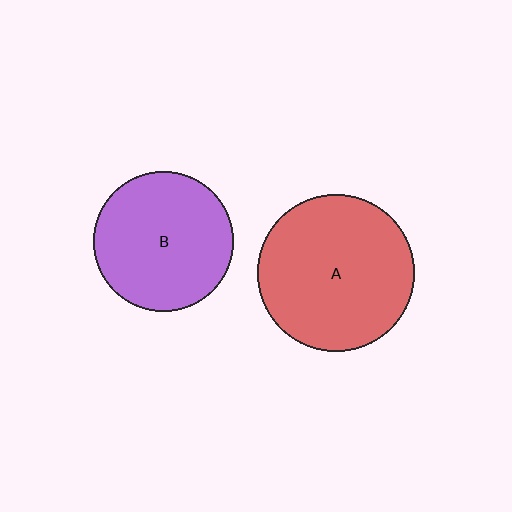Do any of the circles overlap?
No, none of the circles overlap.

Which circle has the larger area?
Circle A (red).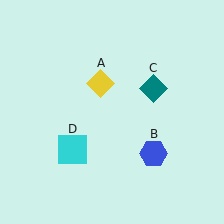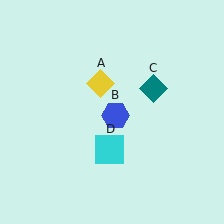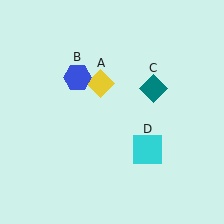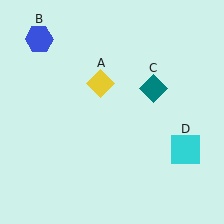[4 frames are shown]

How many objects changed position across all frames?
2 objects changed position: blue hexagon (object B), cyan square (object D).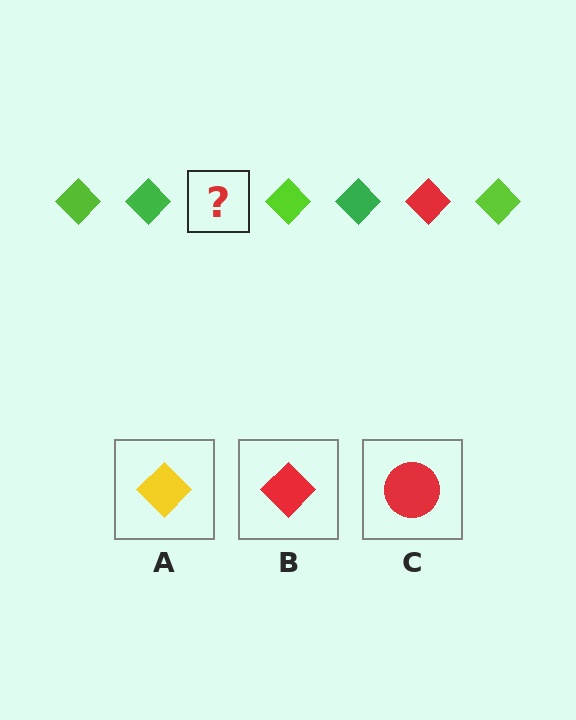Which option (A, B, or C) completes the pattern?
B.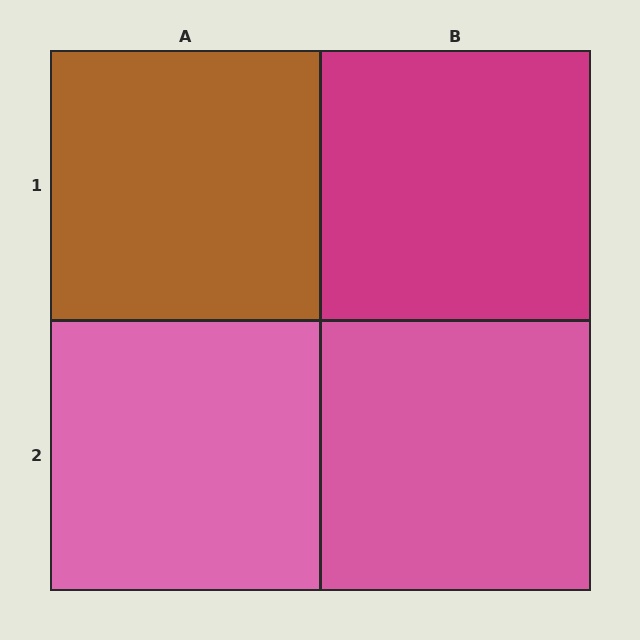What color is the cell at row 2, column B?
Pink.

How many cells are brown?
1 cell is brown.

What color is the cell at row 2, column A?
Pink.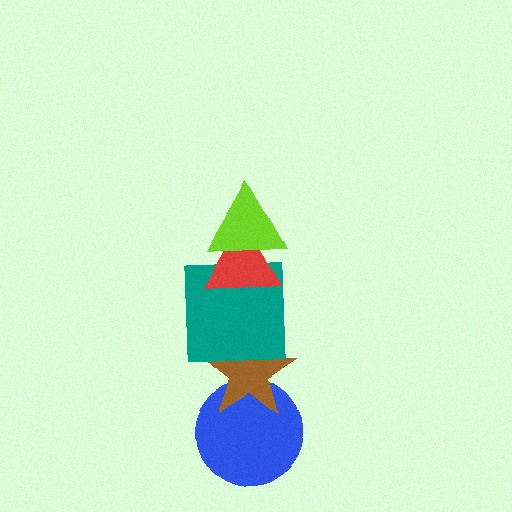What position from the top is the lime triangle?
The lime triangle is 1st from the top.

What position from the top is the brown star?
The brown star is 4th from the top.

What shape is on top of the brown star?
The teal square is on top of the brown star.